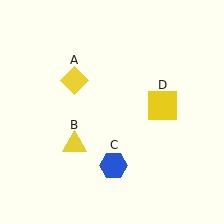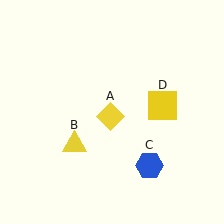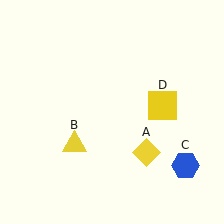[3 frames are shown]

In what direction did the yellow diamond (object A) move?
The yellow diamond (object A) moved down and to the right.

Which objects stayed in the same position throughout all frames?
Yellow triangle (object B) and yellow square (object D) remained stationary.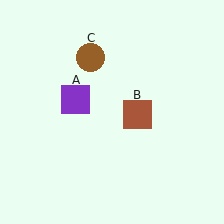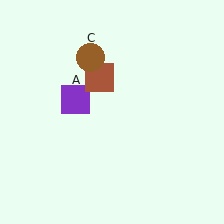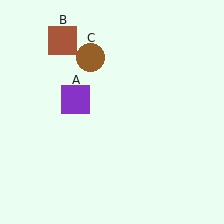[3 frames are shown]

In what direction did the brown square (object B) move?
The brown square (object B) moved up and to the left.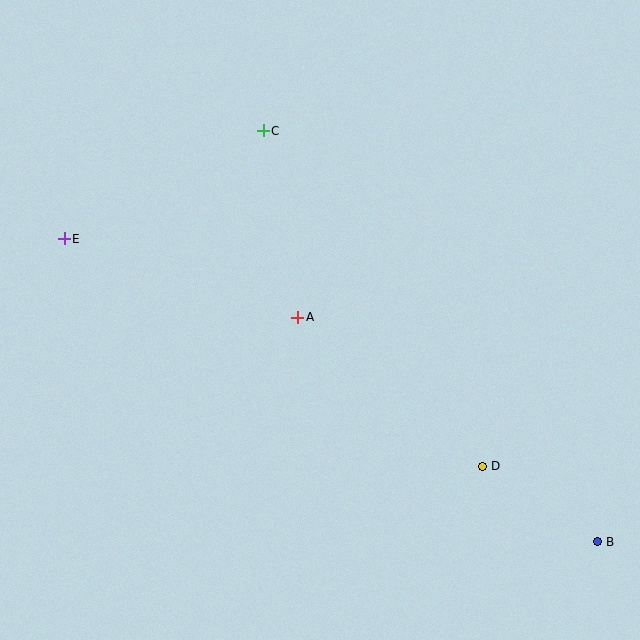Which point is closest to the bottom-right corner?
Point B is closest to the bottom-right corner.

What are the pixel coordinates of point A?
Point A is at (298, 317).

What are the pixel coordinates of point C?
Point C is at (263, 131).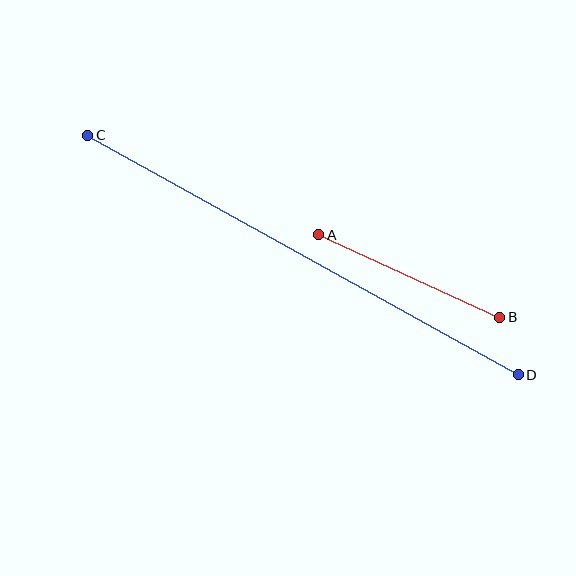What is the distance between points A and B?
The distance is approximately 199 pixels.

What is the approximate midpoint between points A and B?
The midpoint is at approximately (409, 276) pixels.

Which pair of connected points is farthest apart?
Points C and D are farthest apart.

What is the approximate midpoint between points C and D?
The midpoint is at approximately (303, 255) pixels.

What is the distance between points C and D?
The distance is approximately 493 pixels.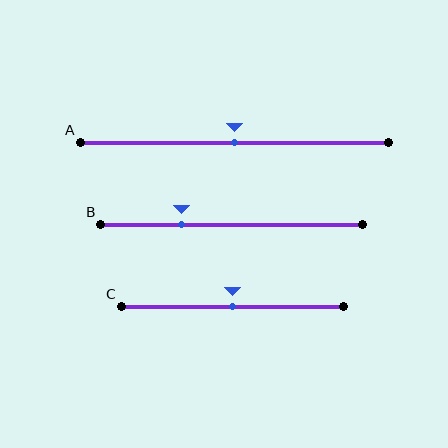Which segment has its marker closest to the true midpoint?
Segment A has its marker closest to the true midpoint.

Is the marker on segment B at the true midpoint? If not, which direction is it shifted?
No, the marker on segment B is shifted to the left by about 19% of the segment length.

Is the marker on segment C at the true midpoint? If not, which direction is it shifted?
Yes, the marker on segment C is at the true midpoint.